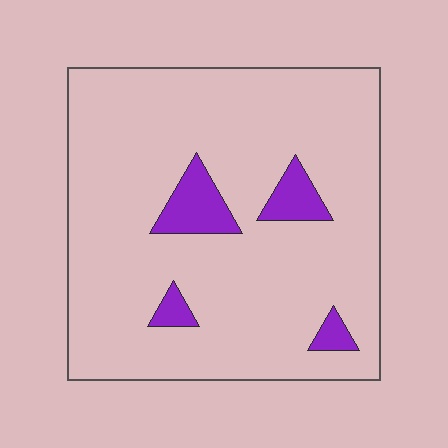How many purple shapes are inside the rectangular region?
4.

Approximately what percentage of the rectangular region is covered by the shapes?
Approximately 10%.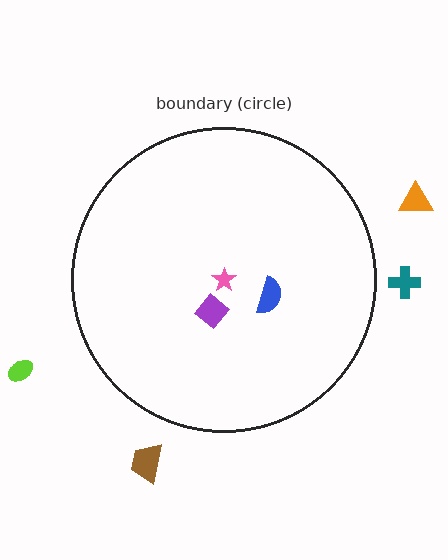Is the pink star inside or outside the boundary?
Inside.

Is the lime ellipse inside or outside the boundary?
Outside.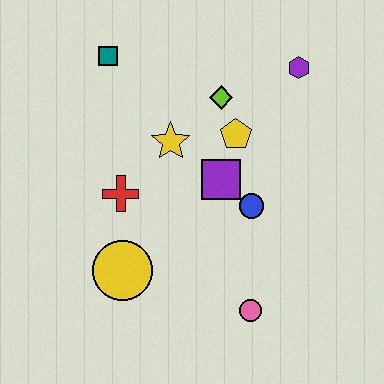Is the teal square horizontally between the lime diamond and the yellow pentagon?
No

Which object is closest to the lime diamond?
The yellow pentagon is closest to the lime diamond.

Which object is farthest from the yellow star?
The pink circle is farthest from the yellow star.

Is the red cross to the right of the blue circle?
No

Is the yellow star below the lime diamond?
Yes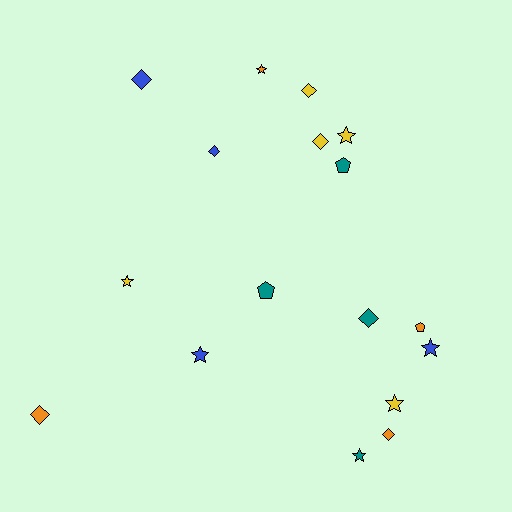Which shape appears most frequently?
Star, with 7 objects.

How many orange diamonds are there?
There are 2 orange diamonds.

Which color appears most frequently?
Yellow, with 5 objects.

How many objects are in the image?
There are 17 objects.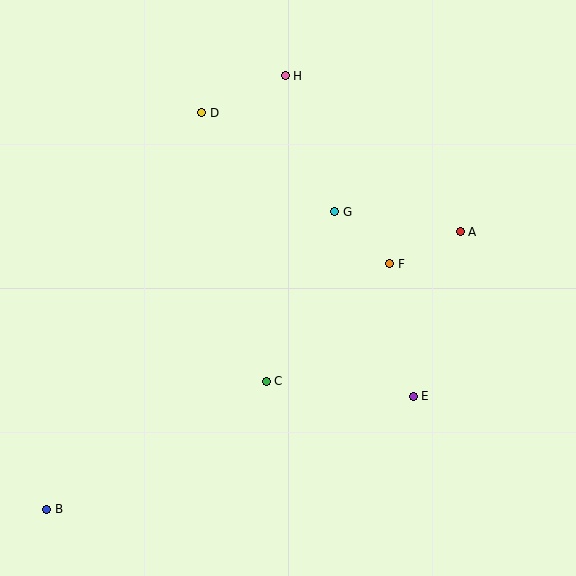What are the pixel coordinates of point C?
Point C is at (266, 381).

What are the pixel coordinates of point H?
Point H is at (285, 76).